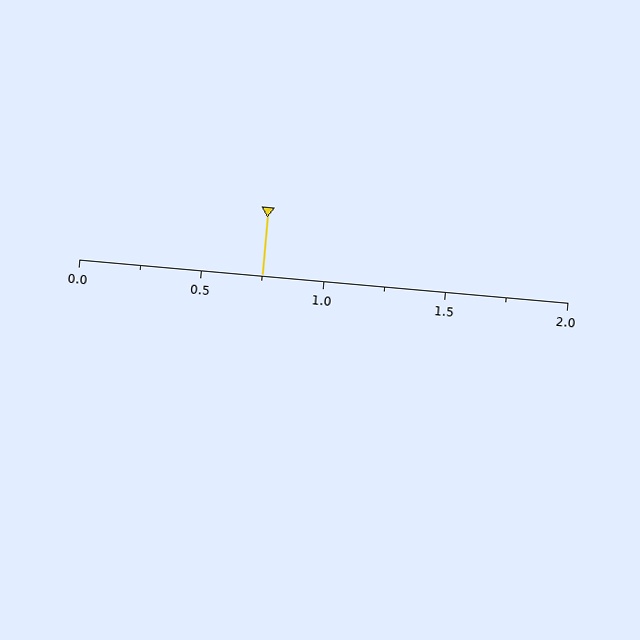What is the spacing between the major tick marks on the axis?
The major ticks are spaced 0.5 apart.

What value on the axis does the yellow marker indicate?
The marker indicates approximately 0.75.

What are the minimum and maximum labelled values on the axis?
The axis runs from 0.0 to 2.0.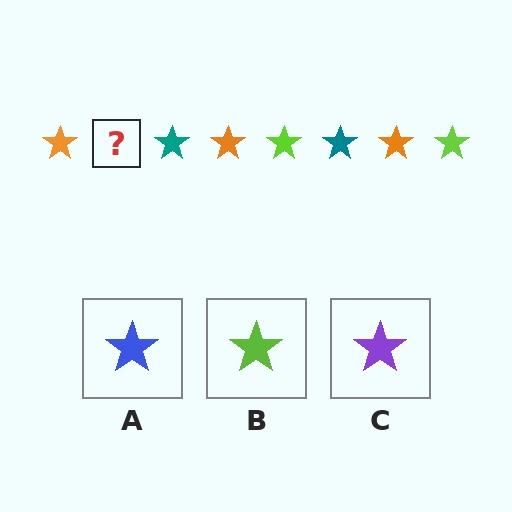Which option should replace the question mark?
Option B.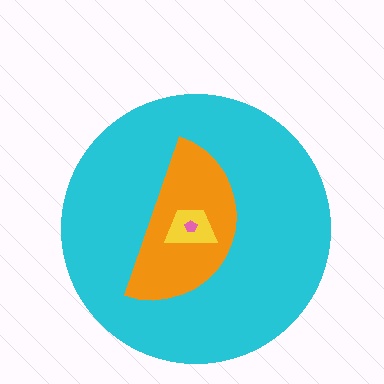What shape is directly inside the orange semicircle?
The yellow trapezoid.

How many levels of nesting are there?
4.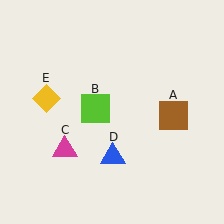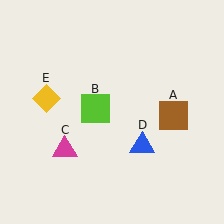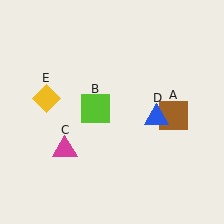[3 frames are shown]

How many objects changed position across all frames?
1 object changed position: blue triangle (object D).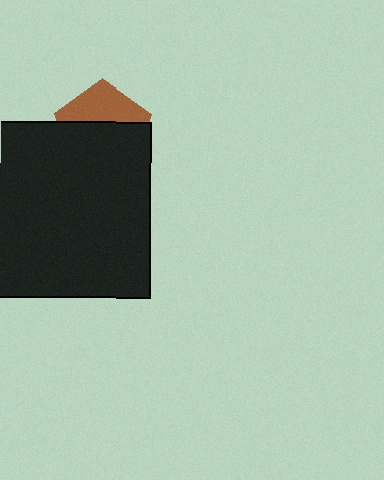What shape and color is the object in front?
The object in front is a black square.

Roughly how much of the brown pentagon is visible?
A small part of it is visible (roughly 38%).